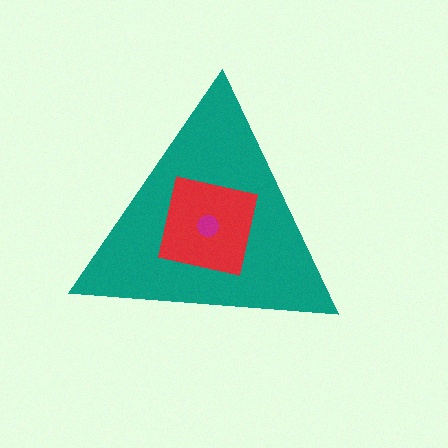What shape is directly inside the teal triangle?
The red square.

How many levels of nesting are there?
3.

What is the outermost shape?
The teal triangle.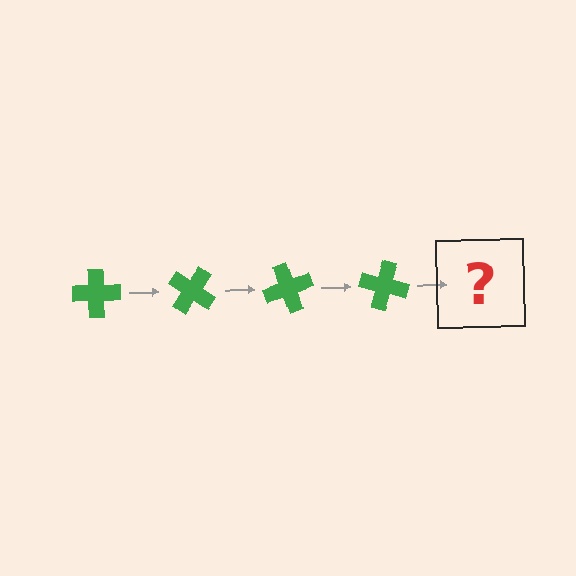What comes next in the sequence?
The next element should be a green cross rotated 140 degrees.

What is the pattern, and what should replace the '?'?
The pattern is that the cross rotates 35 degrees each step. The '?' should be a green cross rotated 140 degrees.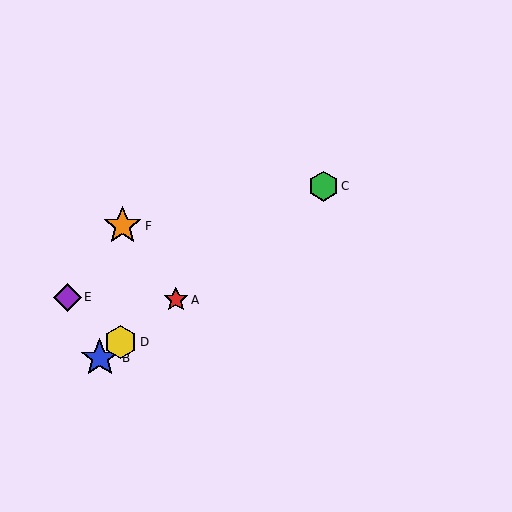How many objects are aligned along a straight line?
4 objects (A, B, C, D) are aligned along a straight line.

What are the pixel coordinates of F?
Object F is at (122, 226).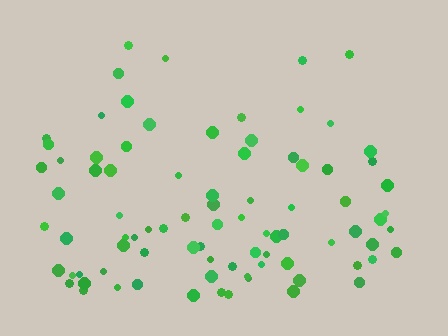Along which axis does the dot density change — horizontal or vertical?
Vertical.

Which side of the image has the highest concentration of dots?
The bottom.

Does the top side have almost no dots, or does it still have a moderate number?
Still a moderate number, just noticeably fewer than the bottom.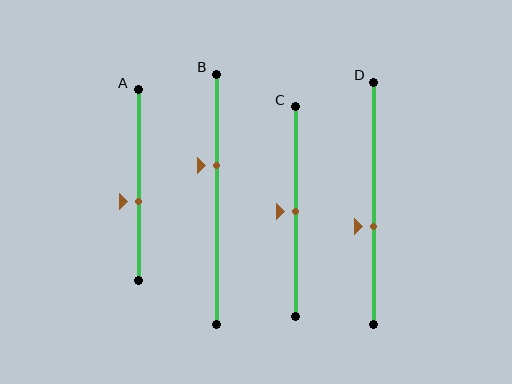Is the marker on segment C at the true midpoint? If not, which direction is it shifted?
Yes, the marker on segment C is at the true midpoint.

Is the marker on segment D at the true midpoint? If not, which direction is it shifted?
No, the marker on segment D is shifted downward by about 10% of the segment length.